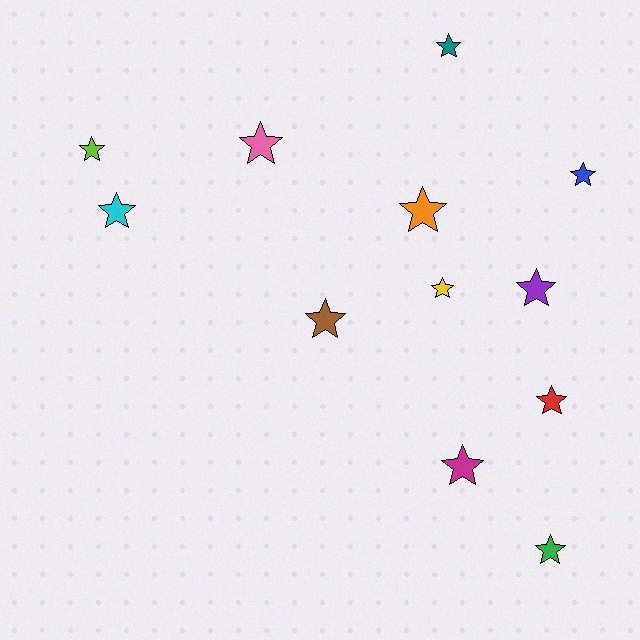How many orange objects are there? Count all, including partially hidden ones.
There is 1 orange object.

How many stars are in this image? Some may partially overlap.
There are 12 stars.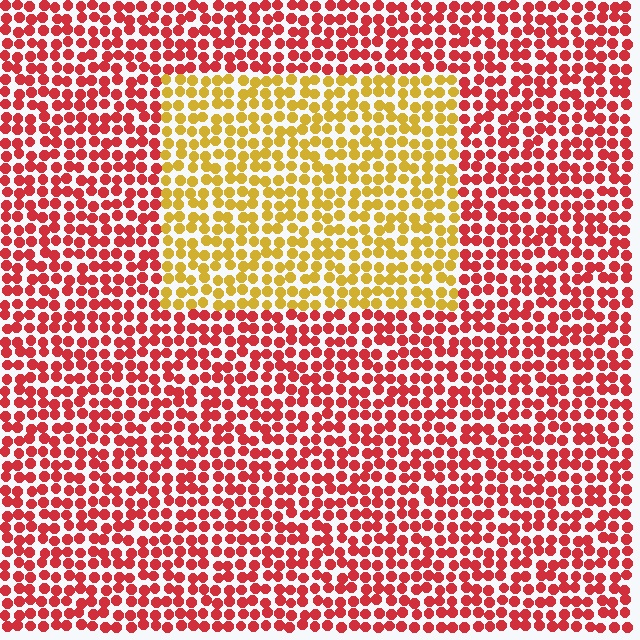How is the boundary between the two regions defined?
The boundary is defined purely by a slight shift in hue (about 52 degrees). Spacing, size, and orientation are identical on both sides.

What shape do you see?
I see a rectangle.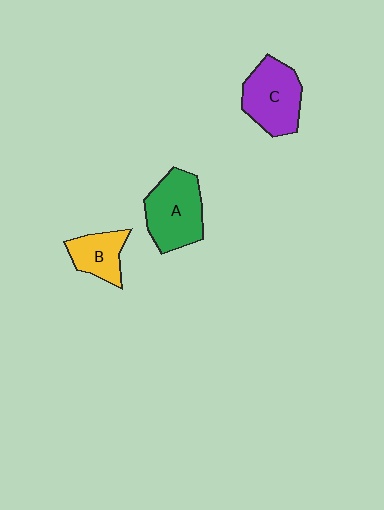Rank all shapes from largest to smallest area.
From largest to smallest: A (green), C (purple), B (yellow).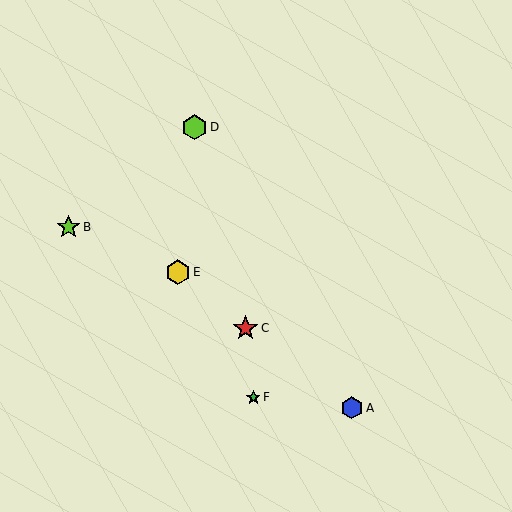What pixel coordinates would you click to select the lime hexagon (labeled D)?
Click at (195, 127) to select the lime hexagon D.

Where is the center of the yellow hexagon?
The center of the yellow hexagon is at (178, 272).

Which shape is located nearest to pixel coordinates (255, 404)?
The green star (labeled F) at (253, 397) is nearest to that location.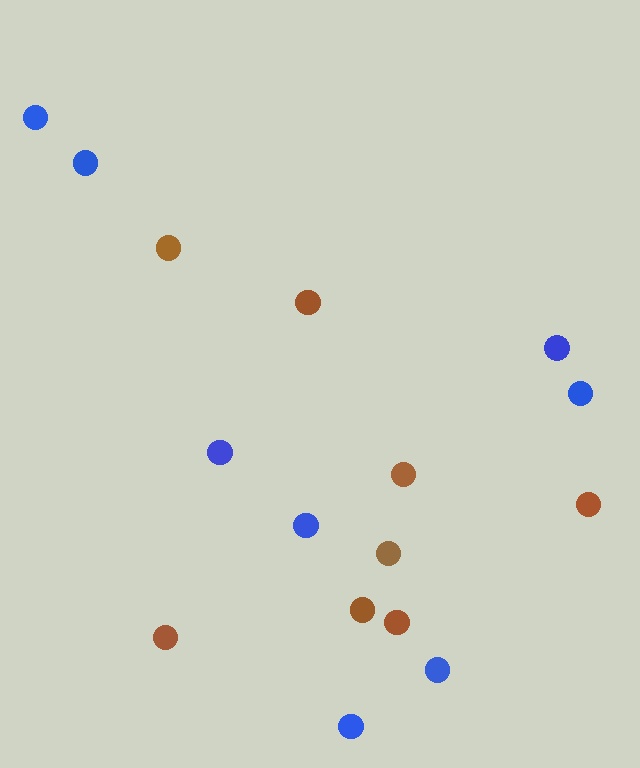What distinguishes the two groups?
There are 2 groups: one group of blue circles (8) and one group of brown circles (8).